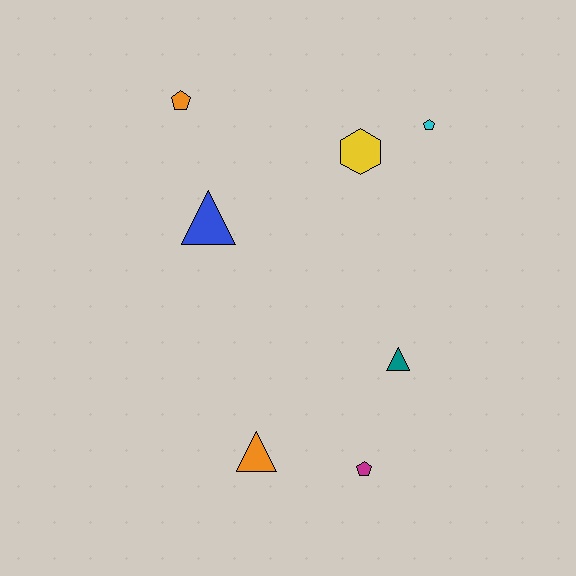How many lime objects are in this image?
There are no lime objects.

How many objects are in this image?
There are 7 objects.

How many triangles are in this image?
There are 3 triangles.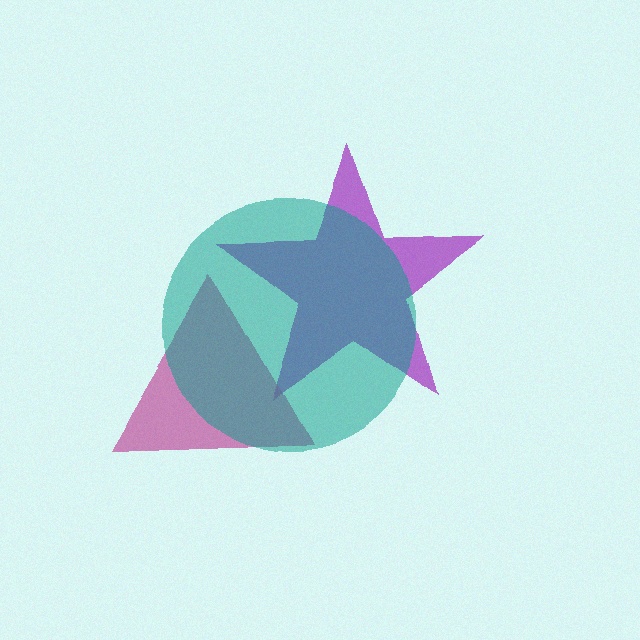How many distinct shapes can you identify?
There are 3 distinct shapes: a purple star, a magenta triangle, a teal circle.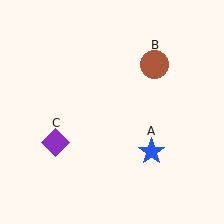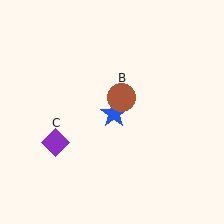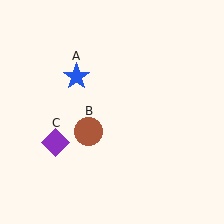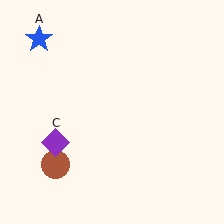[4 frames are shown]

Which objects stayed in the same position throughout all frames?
Purple diamond (object C) remained stationary.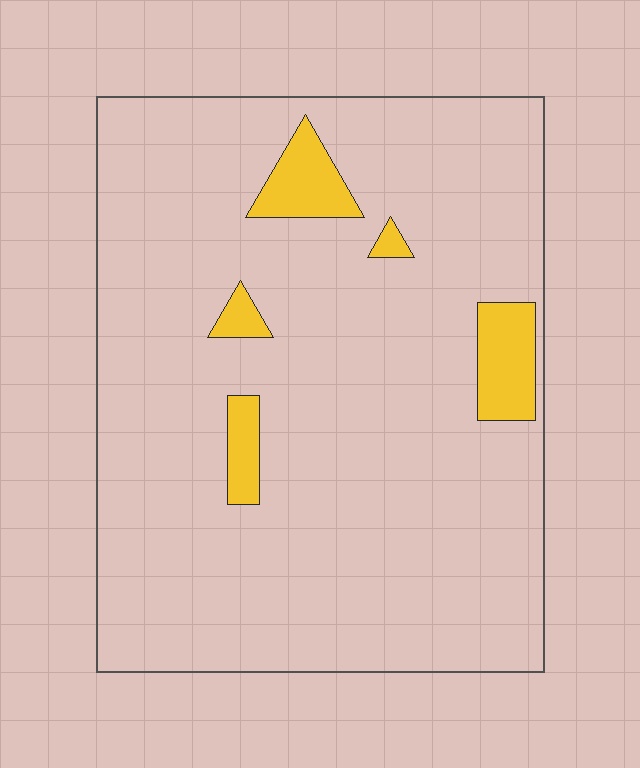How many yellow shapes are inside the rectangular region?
5.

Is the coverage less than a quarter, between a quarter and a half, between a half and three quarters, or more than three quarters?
Less than a quarter.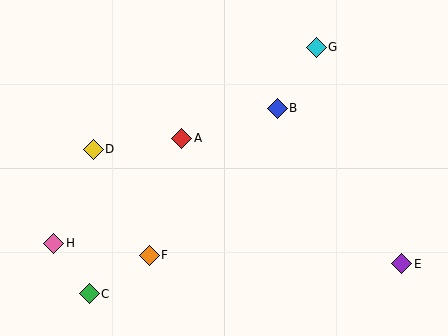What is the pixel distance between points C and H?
The distance between C and H is 62 pixels.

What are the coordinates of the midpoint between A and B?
The midpoint between A and B is at (230, 123).